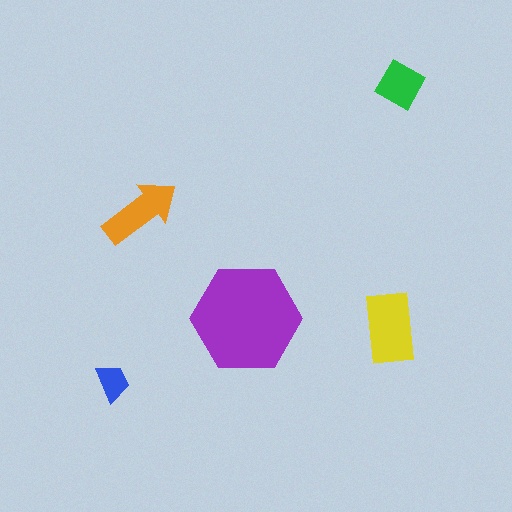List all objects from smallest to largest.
The blue trapezoid, the green diamond, the orange arrow, the yellow rectangle, the purple hexagon.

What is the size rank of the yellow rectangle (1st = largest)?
2nd.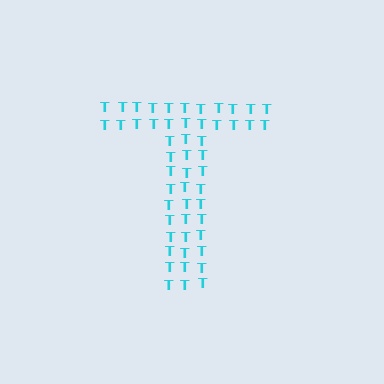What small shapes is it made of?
It is made of small letter T's.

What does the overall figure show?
The overall figure shows the letter T.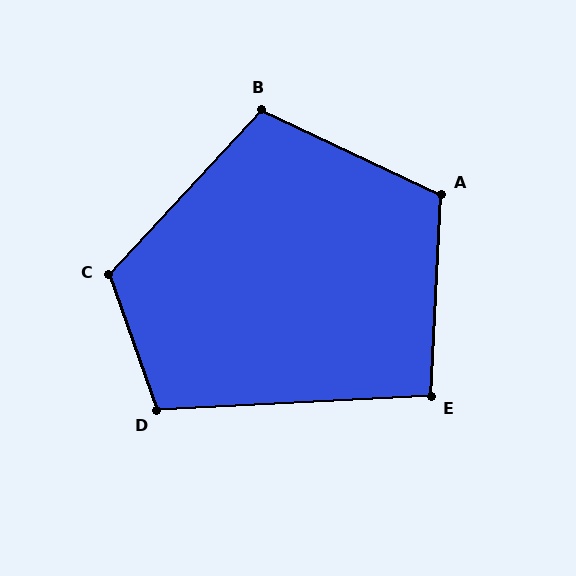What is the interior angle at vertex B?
Approximately 108 degrees (obtuse).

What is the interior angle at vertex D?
Approximately 106 degrees (obtuse).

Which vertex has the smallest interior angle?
E, at approximately 96 degrees.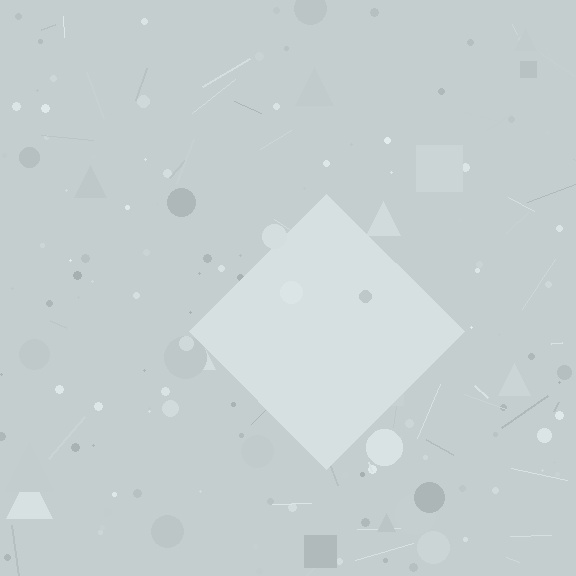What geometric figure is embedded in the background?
A diamond is embedded in the background.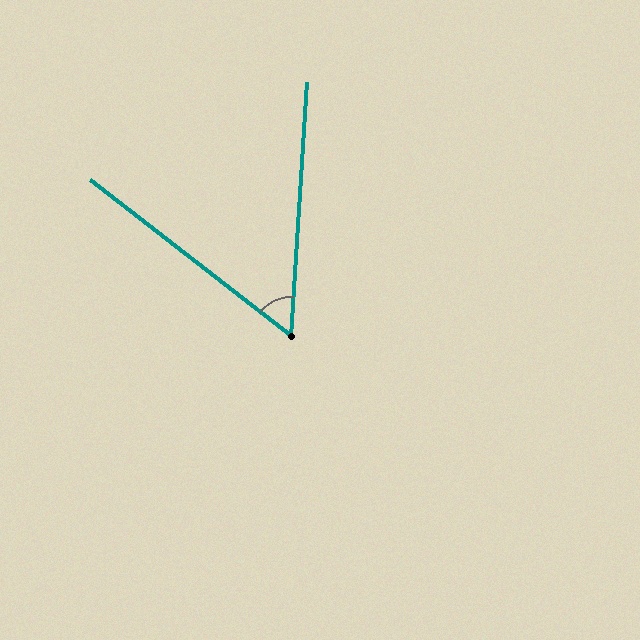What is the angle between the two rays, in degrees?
Approximately 56 degrees.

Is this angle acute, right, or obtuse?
It is acute.